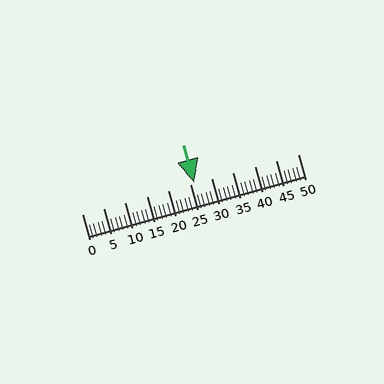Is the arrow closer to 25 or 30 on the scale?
The arrow is closer to 25.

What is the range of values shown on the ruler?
The ruler shows values from 0 to 50.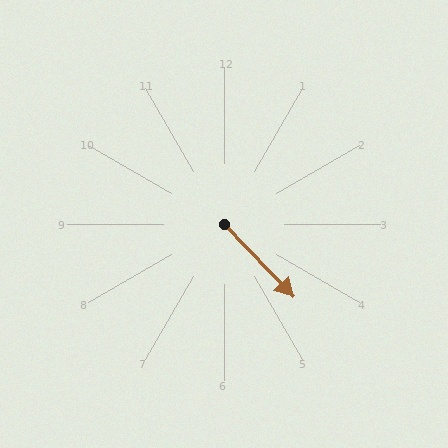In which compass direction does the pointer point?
Southeast.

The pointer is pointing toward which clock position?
Roughly 5 o'clock.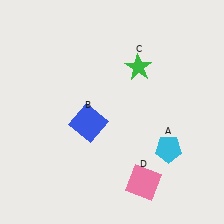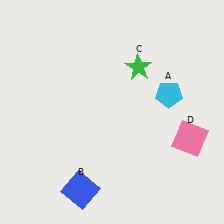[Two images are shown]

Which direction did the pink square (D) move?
The pink square (D) moved right.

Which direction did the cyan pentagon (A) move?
The cyan pentagon (A) moved up.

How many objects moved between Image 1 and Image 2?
3 objects moved between the two images.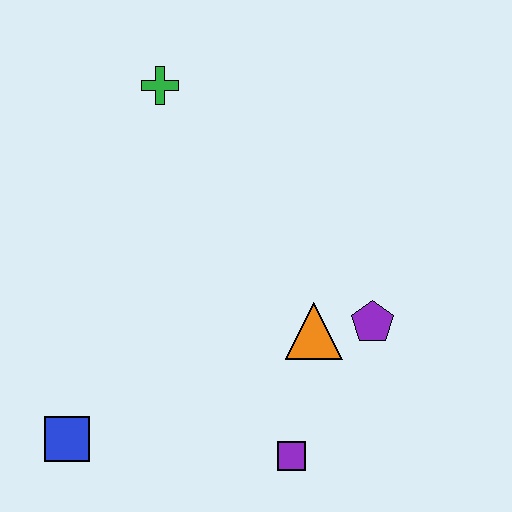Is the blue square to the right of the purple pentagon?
No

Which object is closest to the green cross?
The orange triangle is closest to the green cross.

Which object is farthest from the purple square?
The green cross is farthest from the purple square.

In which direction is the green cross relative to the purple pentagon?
The green cross is above the purple pentagon.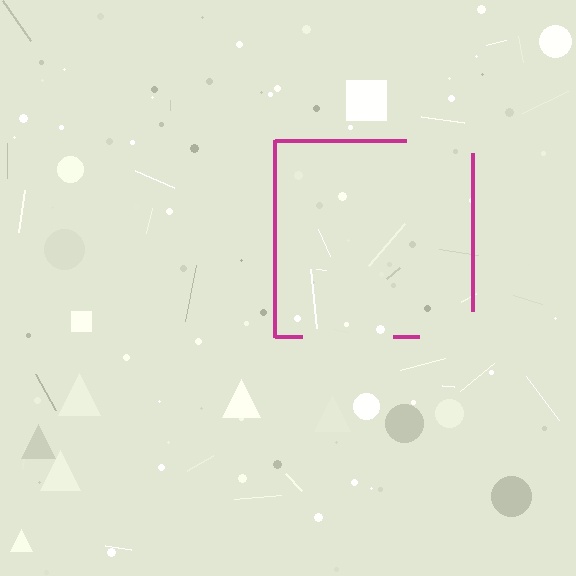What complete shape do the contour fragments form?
The contour fragments form a square.